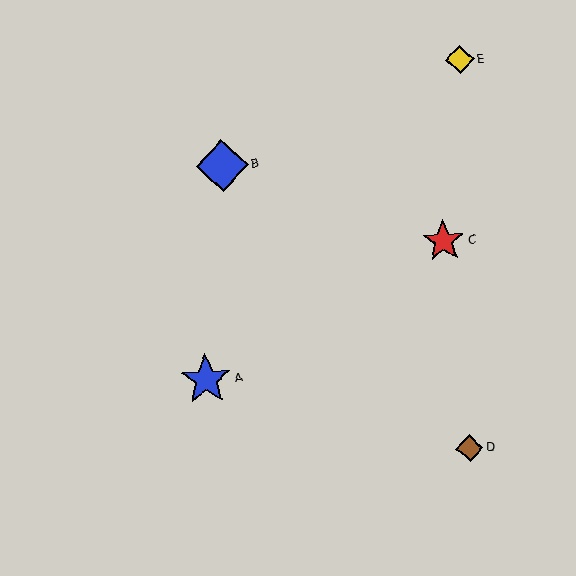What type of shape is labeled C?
Shape C is a red star.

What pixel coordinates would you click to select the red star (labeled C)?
Click at (444, 241) to select the red star C.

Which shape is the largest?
The blue diamond (labeled B) is the largest.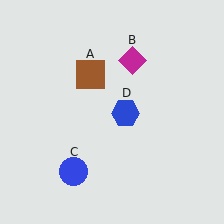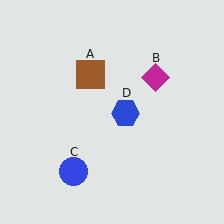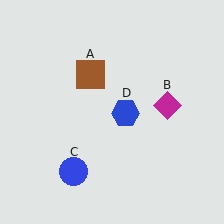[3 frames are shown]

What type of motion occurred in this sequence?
The magenta diamond (object B) rotated clockwise around the center of the scene.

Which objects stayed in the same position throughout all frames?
Brown square (object A) and blue circle (object C) and blue hexagon (object D) remained stationary.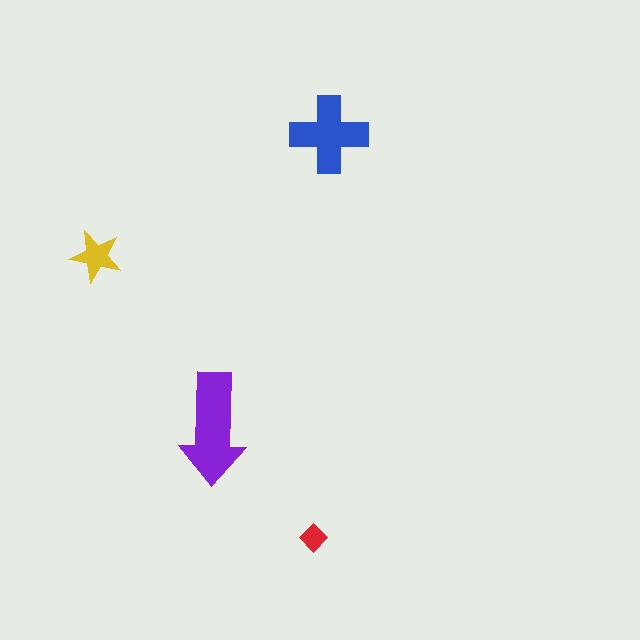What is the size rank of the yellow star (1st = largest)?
3rd.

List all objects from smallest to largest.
The red diamond, the yellow star, the blue cross, the purple arrow.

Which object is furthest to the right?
The blue cross is rightmost.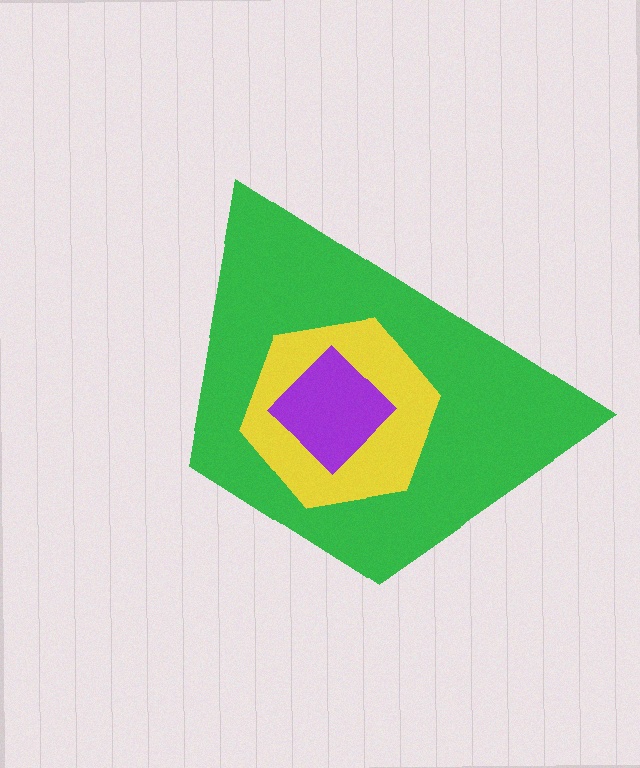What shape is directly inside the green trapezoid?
The yellow hexagon.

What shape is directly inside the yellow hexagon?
The purple diamond.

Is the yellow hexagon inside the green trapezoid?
Yes.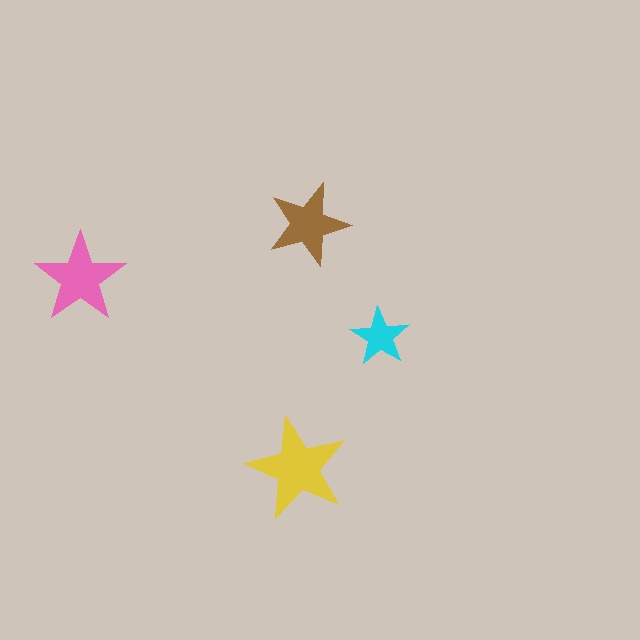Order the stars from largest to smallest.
the yellow one, the pink one, the brown one, the cyan one.